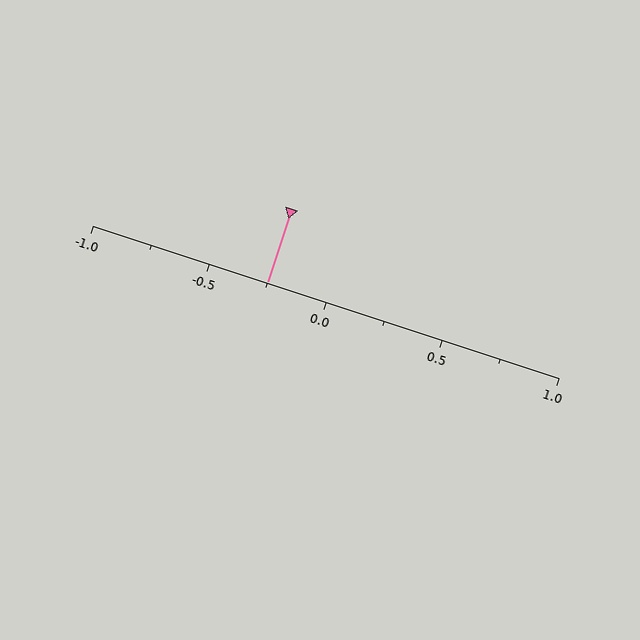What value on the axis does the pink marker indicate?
The marker indicates approximately -0.25.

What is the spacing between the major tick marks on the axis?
The major ticks are spaced 0.5 apart.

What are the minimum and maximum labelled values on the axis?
The axis runs from -1.0 to 1.0.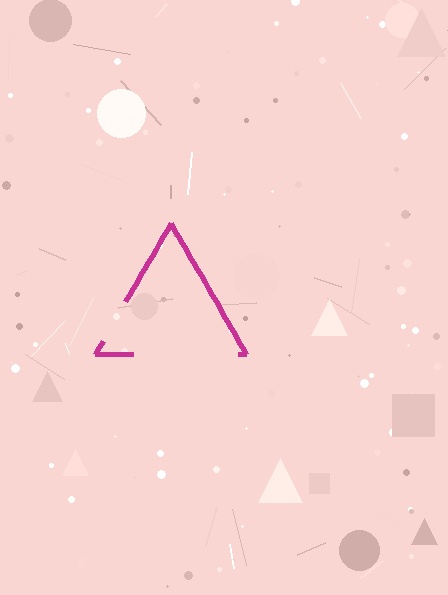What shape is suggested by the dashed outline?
The dashed outline suggests a triangle.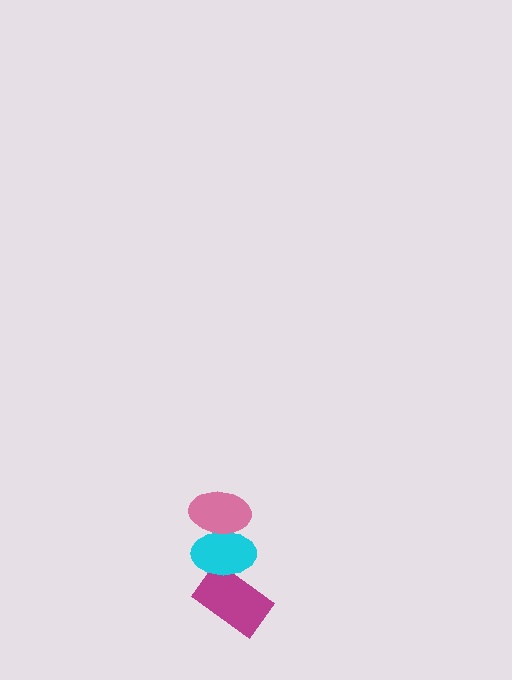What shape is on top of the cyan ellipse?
The pink ellipse is on top of the cyan ellipse.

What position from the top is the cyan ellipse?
The cyan ellipse is 2nd from the top.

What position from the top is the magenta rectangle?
The magenta rectangle is 3rd from the top.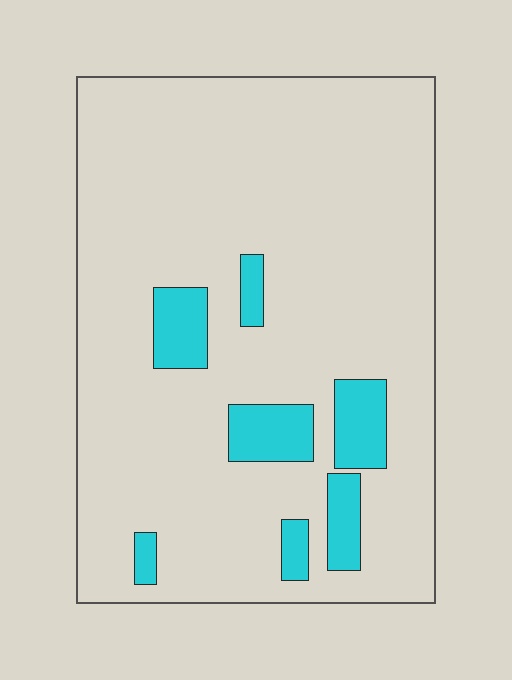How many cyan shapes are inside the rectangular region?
7.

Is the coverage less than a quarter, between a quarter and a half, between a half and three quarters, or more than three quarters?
Less than a quarter.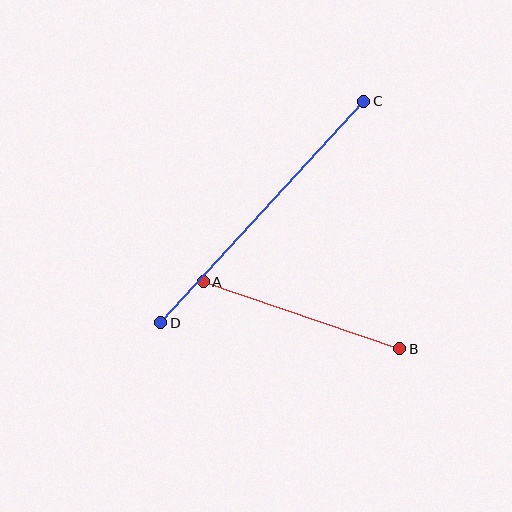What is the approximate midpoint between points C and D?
The midpoint is at approximately (262, 212) pixels.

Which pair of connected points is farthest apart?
Points C and D are farthest apart.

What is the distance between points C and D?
The distance is approximately 300 pixels.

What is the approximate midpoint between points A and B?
The midpoint is at approximately (302, 315) pixels.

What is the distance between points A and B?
The distance is approximately 208 pixels.